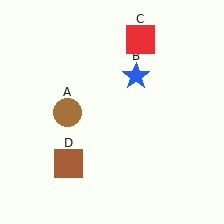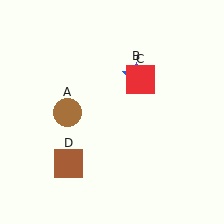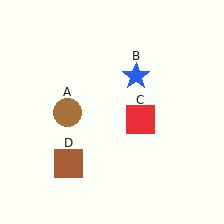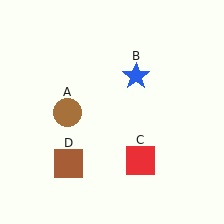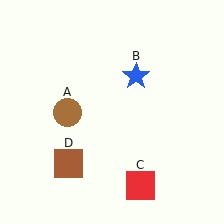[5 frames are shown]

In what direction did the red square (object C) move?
The red square (object C) moved down.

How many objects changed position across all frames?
1 object changed position: red square (object C).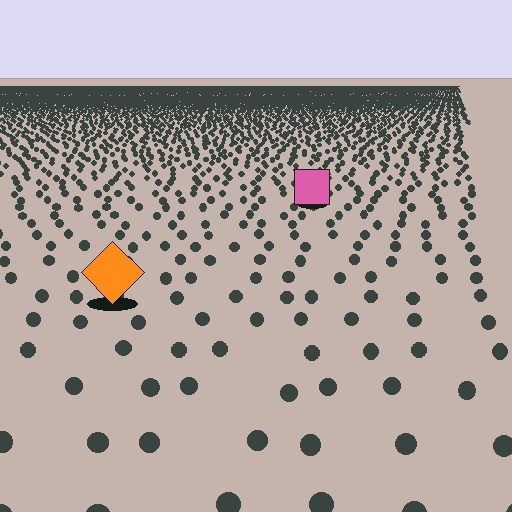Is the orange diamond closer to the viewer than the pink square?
Yes. The orange diamond is closer — you can tell from the texture gradient: the ground texture is coarser near it.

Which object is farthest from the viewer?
The pink square is farthest from the viewer. It appears smaller and the ground texture around it is denser.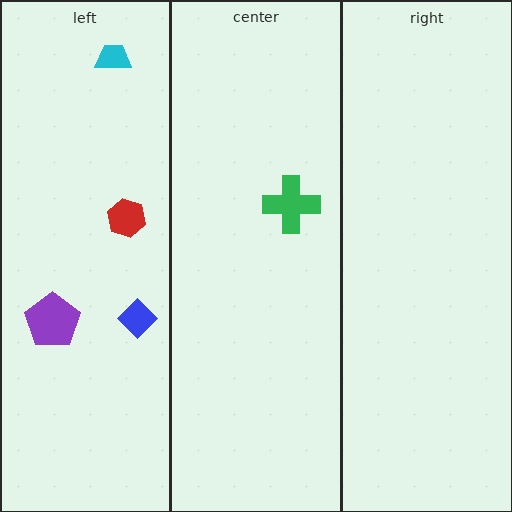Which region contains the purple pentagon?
The left region.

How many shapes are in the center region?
1.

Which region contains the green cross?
The center region.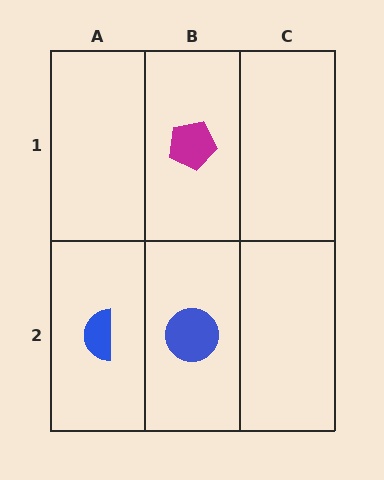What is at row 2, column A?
A blue semicircle.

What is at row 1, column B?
A magenta pentagon.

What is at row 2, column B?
A blue circle.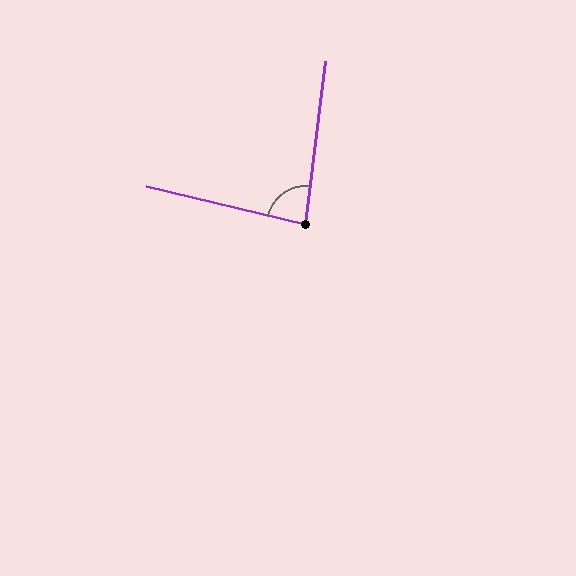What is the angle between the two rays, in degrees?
Approximately 83 degrees.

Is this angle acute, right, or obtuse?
It is acute.